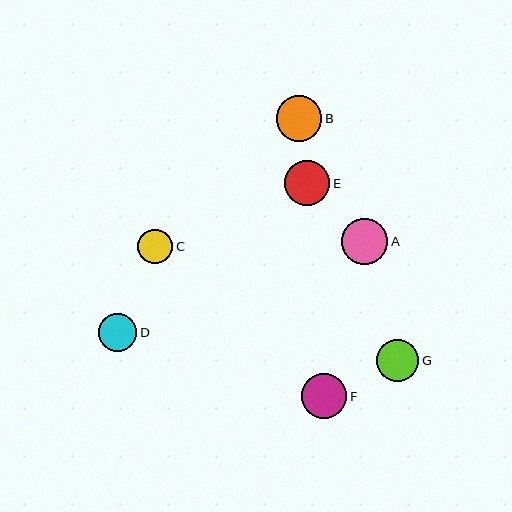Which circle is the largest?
Circle A is the largest with a size of approximately 46 pixels.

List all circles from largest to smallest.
From largest to smallest: A, B, E, F, G, D, C.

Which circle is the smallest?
Circle C is the smallest with a size of approximately 35 pixels.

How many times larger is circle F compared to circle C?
Circle F is approximately 1.3 times the size of circle C.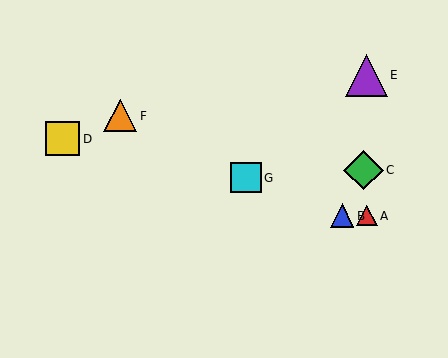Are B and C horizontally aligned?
No, B is at y≈216 and C is at y≈170.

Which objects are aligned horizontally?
Objects A, B are aligned horizontally.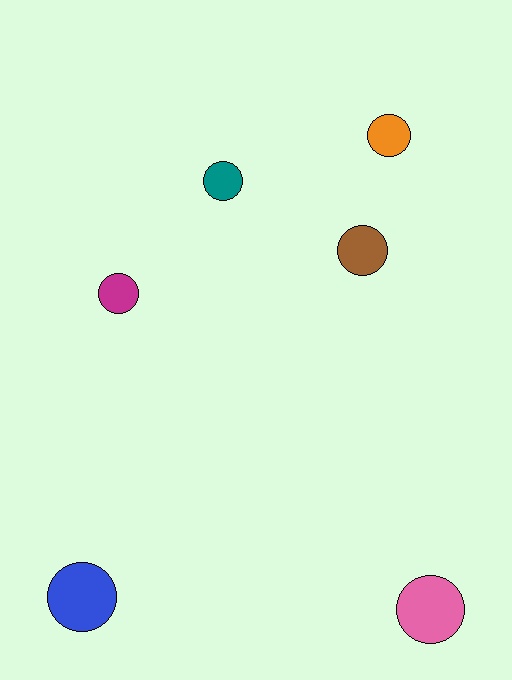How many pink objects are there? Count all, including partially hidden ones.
There is 1 pink object.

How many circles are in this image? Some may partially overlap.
There are 6 circles.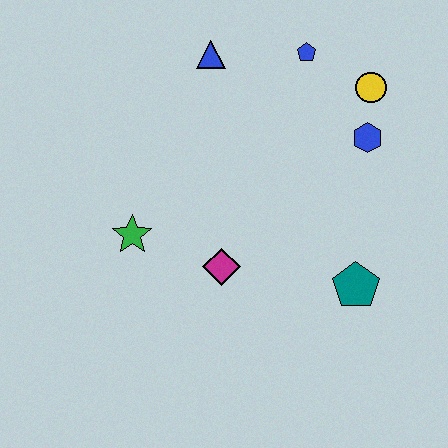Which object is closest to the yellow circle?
The blue hexagon is closest to the yellow circle.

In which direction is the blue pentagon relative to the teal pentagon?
The blue pentagon is above the teal pentagon.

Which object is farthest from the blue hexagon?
The green star is farthest from the blue hexagon.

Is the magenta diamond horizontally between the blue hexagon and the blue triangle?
Yes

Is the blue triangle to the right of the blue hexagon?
No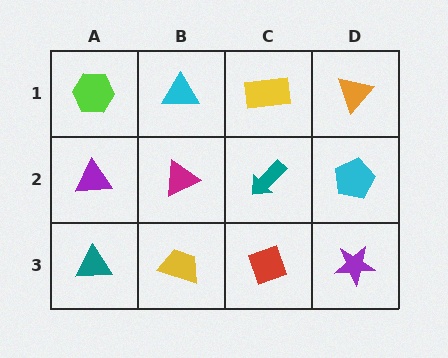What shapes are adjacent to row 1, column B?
A magenta triangle (row 2, column B), a lime hexagon (row 1, column A), a yellow rectangle (row 1, column C).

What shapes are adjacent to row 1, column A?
A purple triangle (row 2, column A), a cyan triangle (row 1, column B).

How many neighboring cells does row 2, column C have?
4.